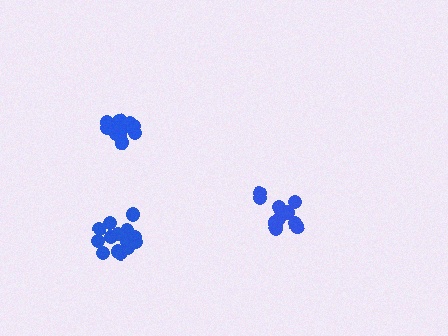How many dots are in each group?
Group 1: 14 dots, Group 2: 15 dots, Group 3: 13 dots (42 total).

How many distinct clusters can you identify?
There are 3 distinct clusters.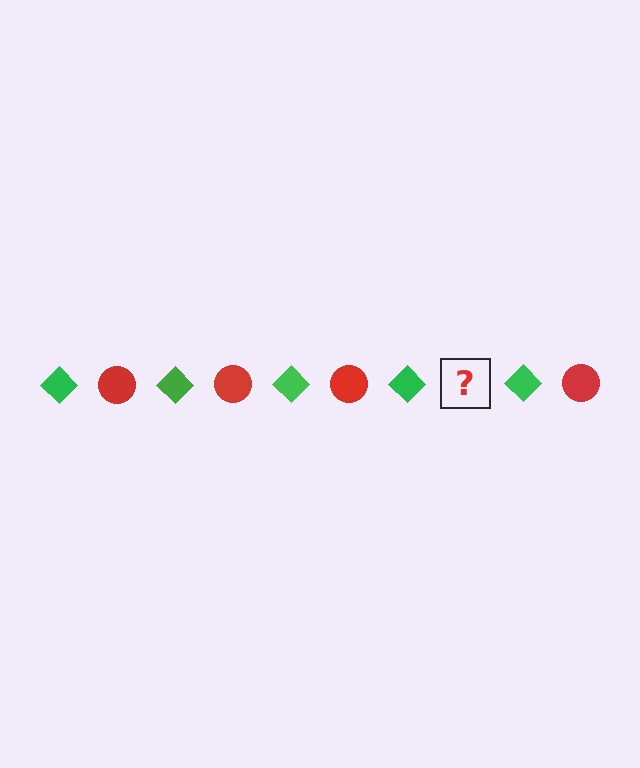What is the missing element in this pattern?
The missing element is a red circle.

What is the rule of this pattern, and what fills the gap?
The rule is that the pattern alternates between green diamond and red circle. The gap should be filled with a red circle.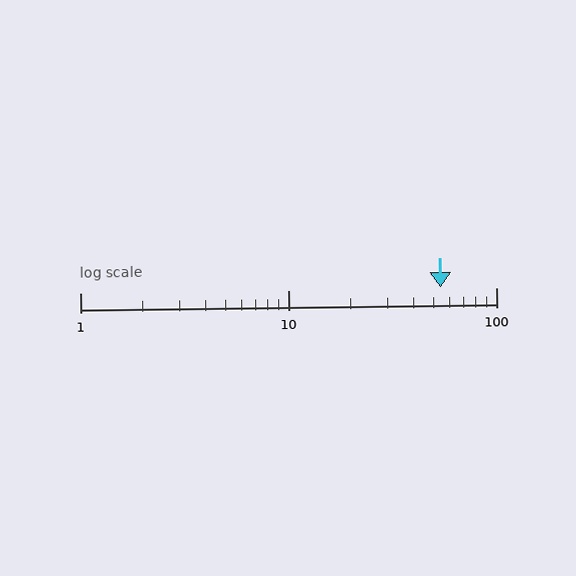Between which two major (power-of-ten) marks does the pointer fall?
The pointer is between 10 and 100.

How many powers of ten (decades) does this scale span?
The scale spans 2 decades, from 1 to 100.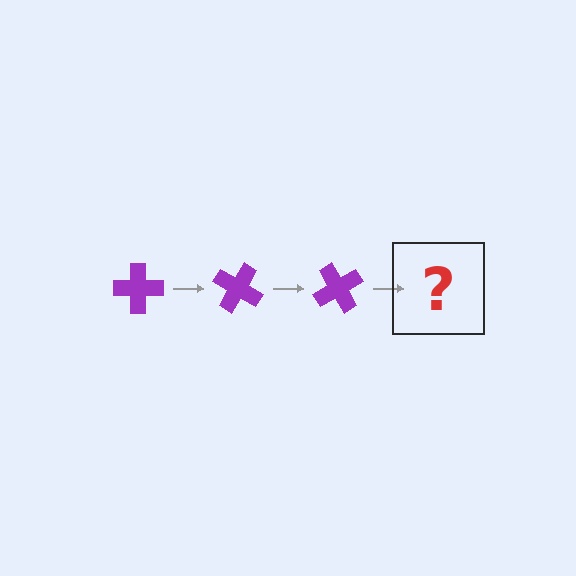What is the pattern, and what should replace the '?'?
The pattern is that the cross rotates 30 degrees each step. The '?' should be a purple cross rotated 90 degrees.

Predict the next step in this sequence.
The next step is a purple cross rotated 90 degrees.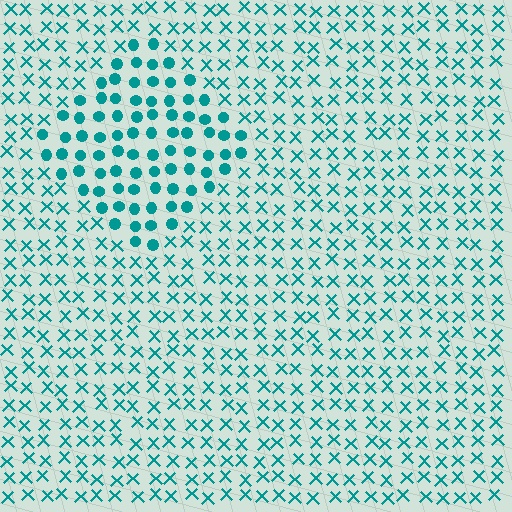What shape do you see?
I see a diamond.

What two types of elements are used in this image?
The image uses circles inside the diamond region and X marks outside it.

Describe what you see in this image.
The image is filled with small teal elements arranged in a uniform grid. A diamond-shaped region contains circles, while the surrounding area contains X marks. The boundary is defined purely by the change in element shape.